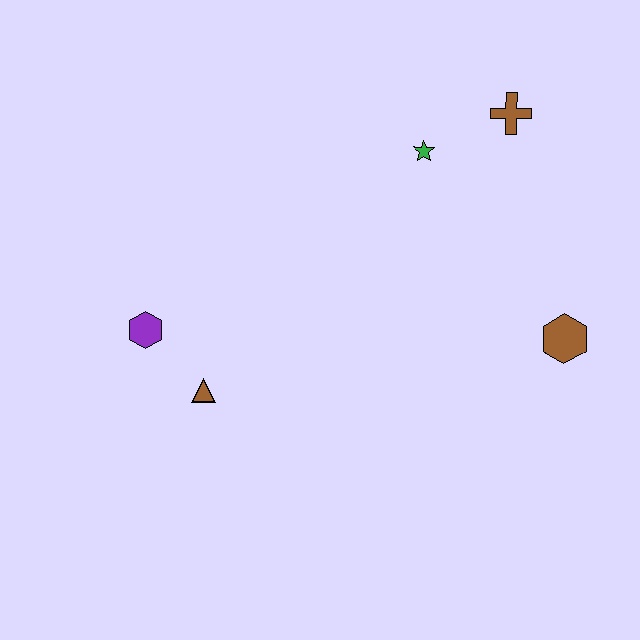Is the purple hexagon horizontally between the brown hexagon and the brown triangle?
No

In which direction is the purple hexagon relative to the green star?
The purple hexagon is to the left of the green star.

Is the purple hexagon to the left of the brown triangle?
Yes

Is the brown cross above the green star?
Yes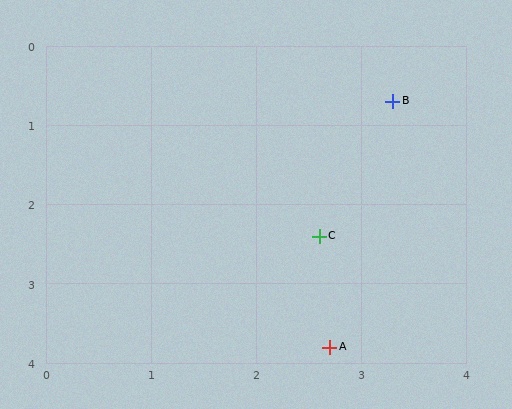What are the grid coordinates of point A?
Point A is at approximately (2.7, 3.8).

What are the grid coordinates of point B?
Point B is at approximately (3.3, 0.7).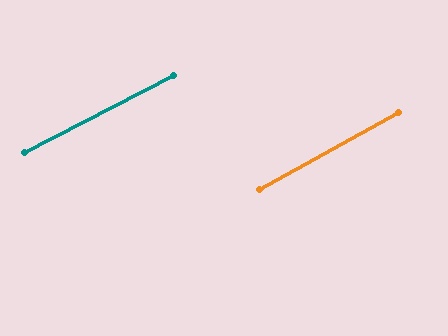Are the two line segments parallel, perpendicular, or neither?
Parallel — their directions differ by only 1.6°.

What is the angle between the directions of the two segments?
Approximately 2 degrees.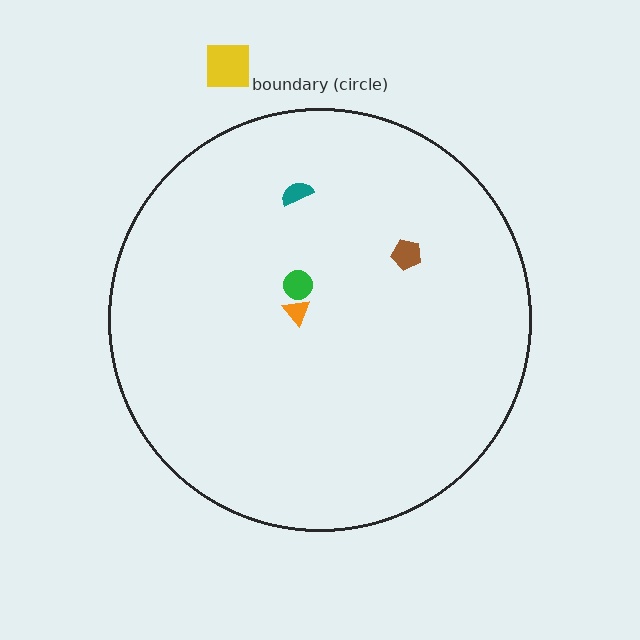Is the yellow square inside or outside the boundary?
Outside.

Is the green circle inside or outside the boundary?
Inside.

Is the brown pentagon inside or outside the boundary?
Inside.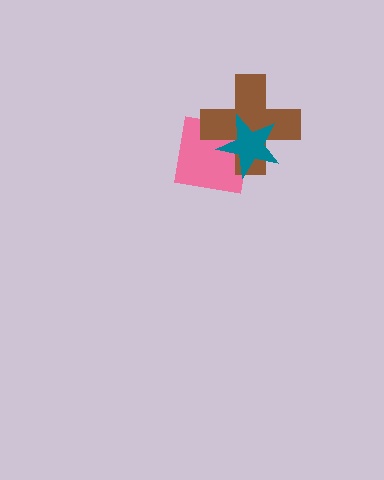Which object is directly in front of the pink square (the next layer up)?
The brown cross is directly in front of the pink square.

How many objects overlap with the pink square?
2 objects overlap with the pink square.